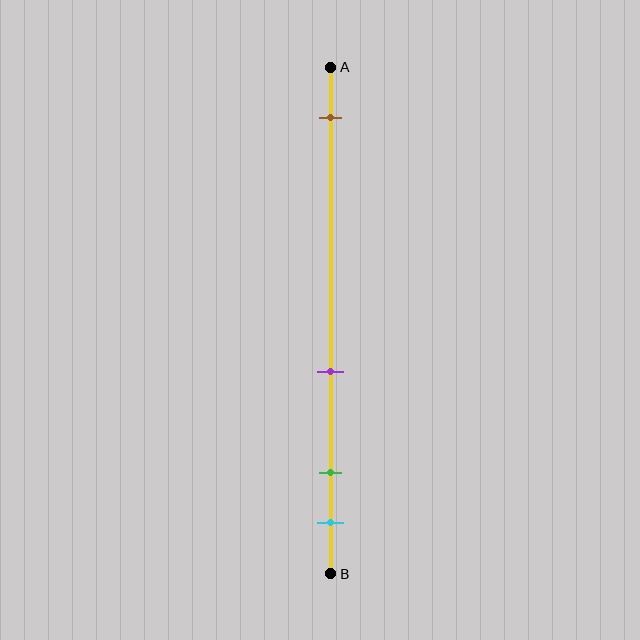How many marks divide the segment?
There are 4 marks dividing the segment.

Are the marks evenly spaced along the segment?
No, the marks are not evenly spaced.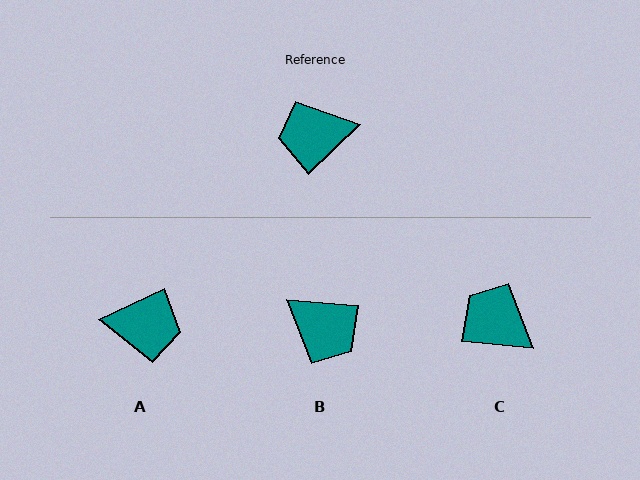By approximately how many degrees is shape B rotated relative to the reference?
Approximately 131 degrees counter-clockwise.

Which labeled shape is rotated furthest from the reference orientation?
A, about 161 degrees away.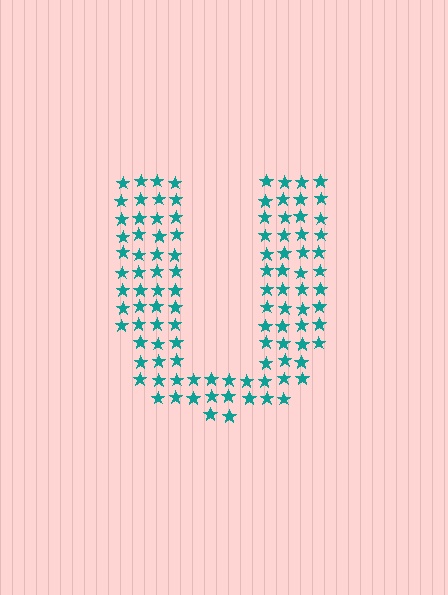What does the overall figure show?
The overall figure shows the letter U.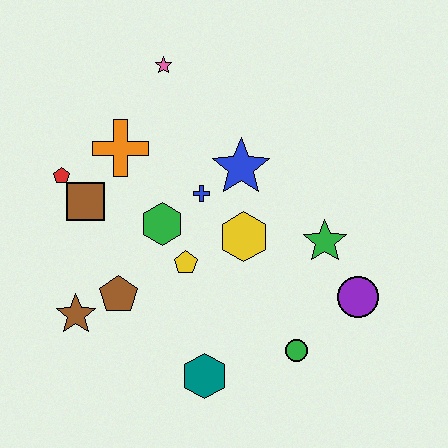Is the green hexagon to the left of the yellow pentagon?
Yes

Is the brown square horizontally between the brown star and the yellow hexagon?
Yes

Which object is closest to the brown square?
The red pentagon is closest to the brown square.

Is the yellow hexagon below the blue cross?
Yes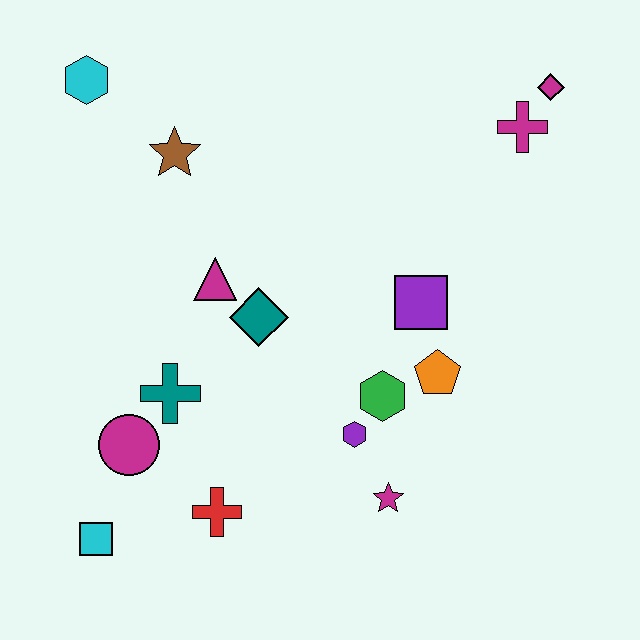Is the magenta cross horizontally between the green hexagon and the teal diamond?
No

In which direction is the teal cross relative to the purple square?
The teal cross is to the left of the purple square.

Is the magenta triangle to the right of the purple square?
No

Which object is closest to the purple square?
The orange pentagon is closest to the purple square.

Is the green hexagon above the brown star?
No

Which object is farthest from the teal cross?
The magenta diamond is farthest from the teal cross.